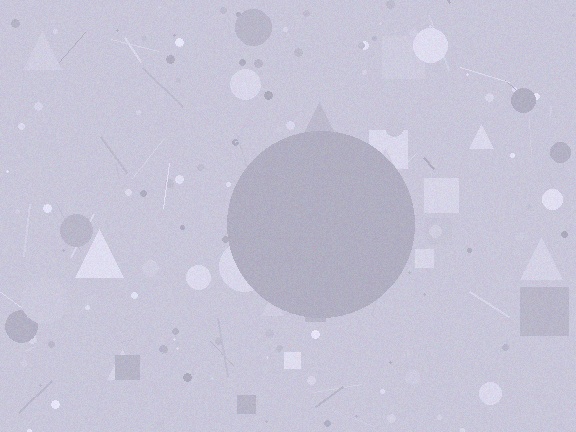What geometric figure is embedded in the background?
A circle is embedded in the background.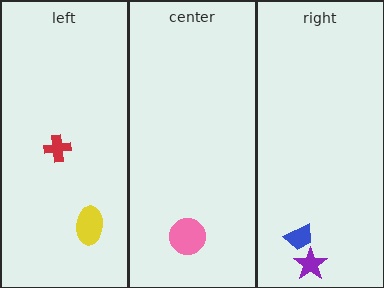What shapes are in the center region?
The pink circle.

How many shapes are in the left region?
2.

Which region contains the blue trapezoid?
The right region.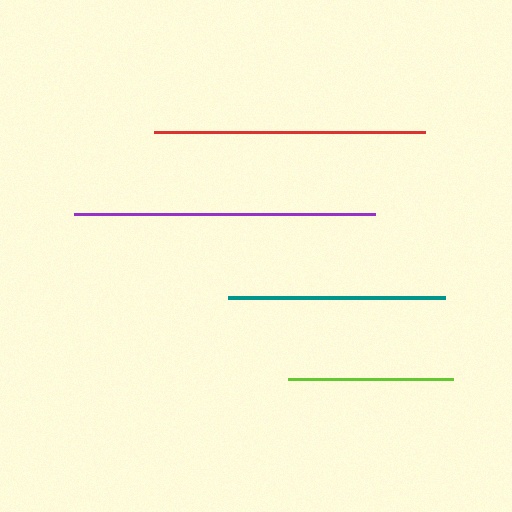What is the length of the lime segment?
The lime segment is approximately 166 pixels long.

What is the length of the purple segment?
The purple segment is approximately 301 pixels long.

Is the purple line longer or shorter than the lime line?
The purple line is longer than the lime line.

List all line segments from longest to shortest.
From longest to shortest: purple, red, teal, lime.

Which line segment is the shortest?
The lime line is the shortest at approximately 166 pixels.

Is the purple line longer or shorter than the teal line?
The purple line is longer than the teal line.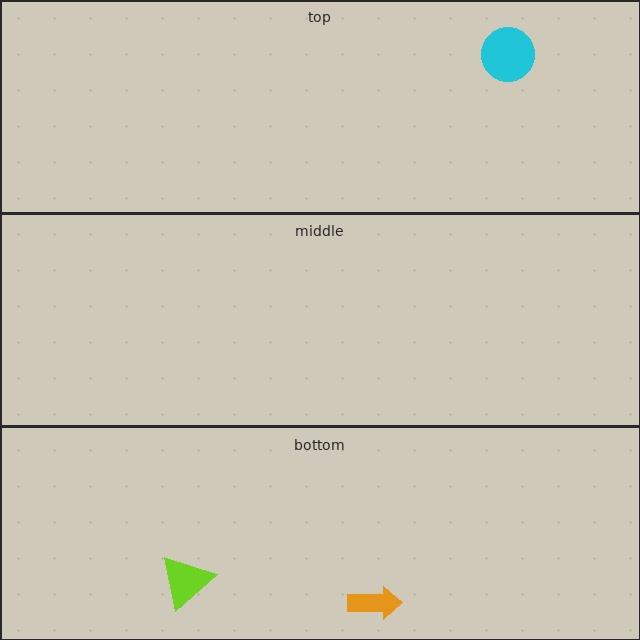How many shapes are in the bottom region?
2.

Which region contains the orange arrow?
The bottom region.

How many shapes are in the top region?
1.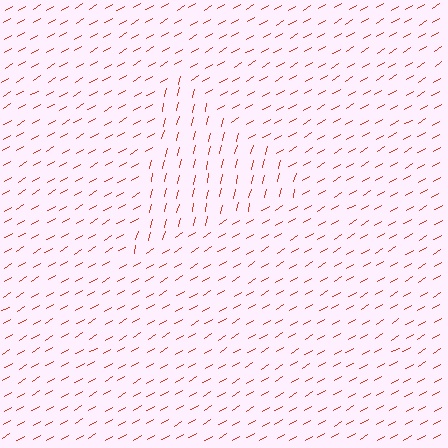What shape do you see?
I see a triangle.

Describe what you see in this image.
The image is filled with small red line segments. A triangle region in the image has lines oriented differently from the surrounding lines, creating a visible texture boundary.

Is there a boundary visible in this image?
Yes, there is a texture boundary formed by a change in line orientation.